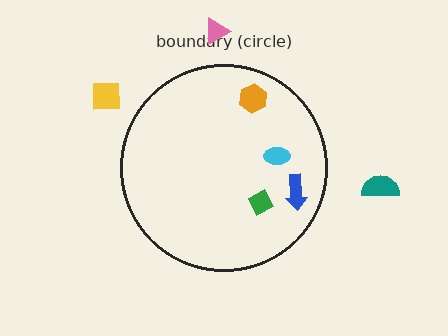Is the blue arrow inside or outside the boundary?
Inside.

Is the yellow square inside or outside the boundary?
Outside.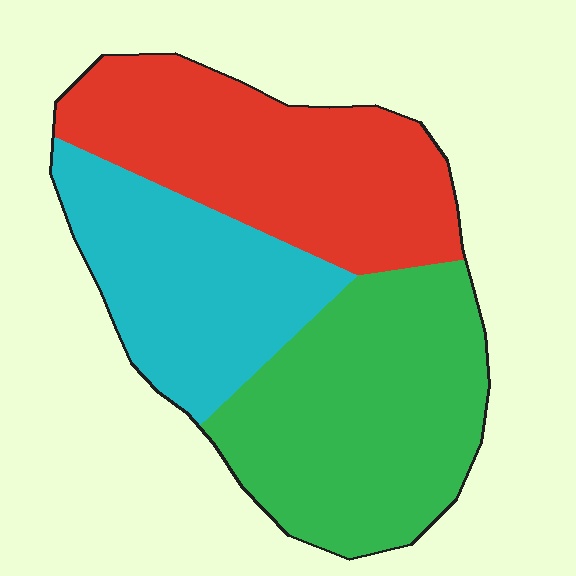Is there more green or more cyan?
Green.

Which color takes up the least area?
Cyan, at roughly 25%.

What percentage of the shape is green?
Green takes up about three eighths (3/8) of the shape.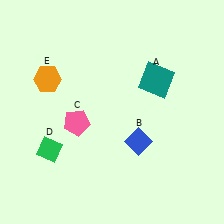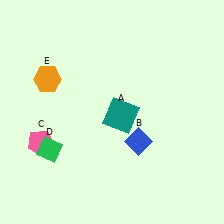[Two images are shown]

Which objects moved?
The objects that moved are: the teal square (A), the pink pentagon (C).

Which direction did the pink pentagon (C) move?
The pink pentagon (C) moved left.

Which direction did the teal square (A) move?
The teal square (A) moved down.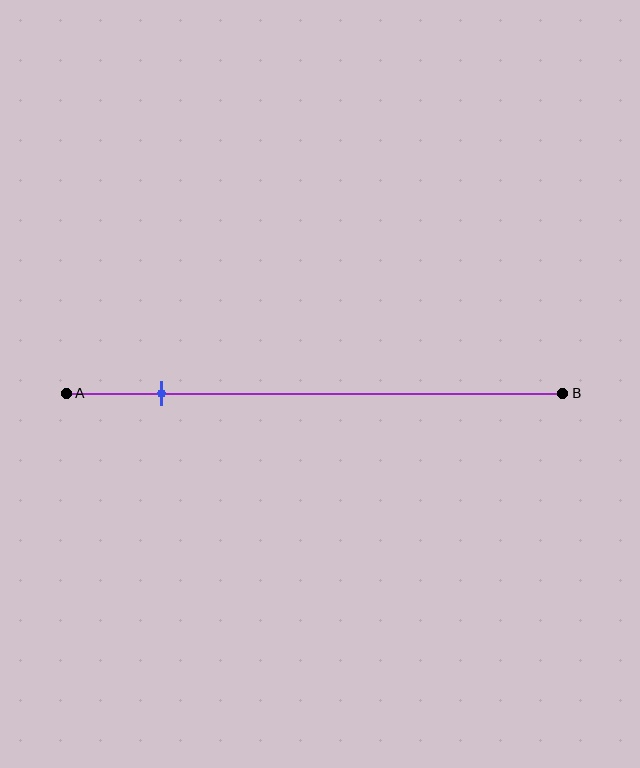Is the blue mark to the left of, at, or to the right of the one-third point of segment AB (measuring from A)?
The blue mark is to the left of the one-third point of segment AB.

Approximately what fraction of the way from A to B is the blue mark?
The blue mark is approximately 20% of the way from A to B.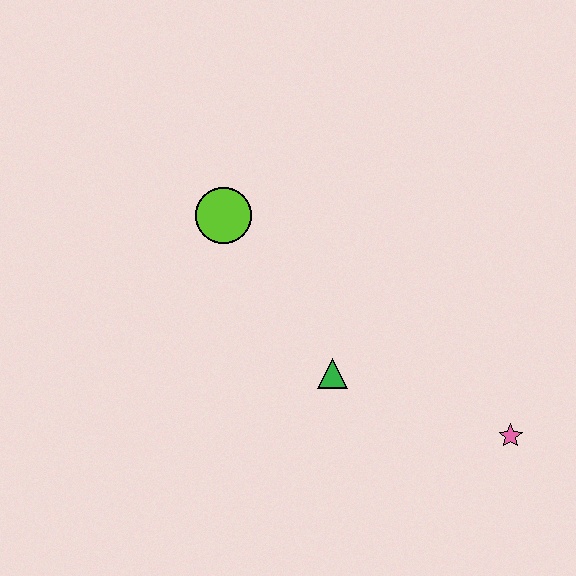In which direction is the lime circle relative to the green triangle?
The lime circle is above the green triangle.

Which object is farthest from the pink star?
The lime circle is farthest from the pink star.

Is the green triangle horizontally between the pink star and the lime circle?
Yes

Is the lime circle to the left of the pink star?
Yes